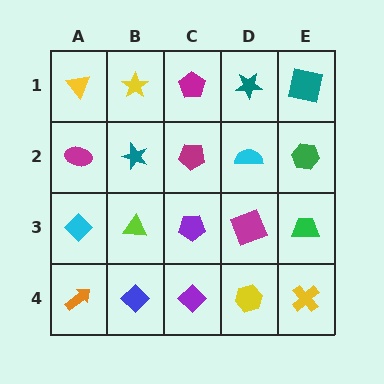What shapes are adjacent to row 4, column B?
A lime triangle (row 3, column B), an orange arrow (row 4, column A), a purple diamond (row 4, column C).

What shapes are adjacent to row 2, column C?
A magenta pentagon (row 1, column C), a purple pentagon (row 3, column C), a teal star (row 2, column B), a cyan semicircle (row 2, column D).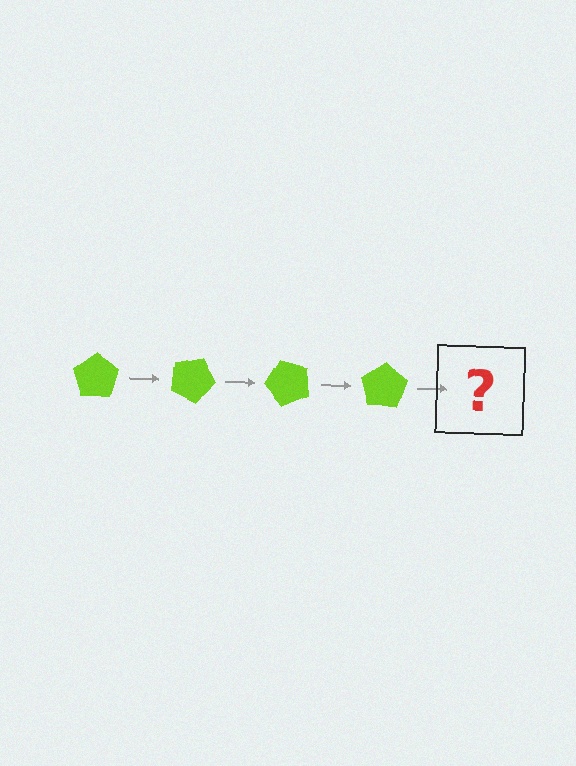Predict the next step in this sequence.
The next step is a lime pentagon rotated 100 degrees.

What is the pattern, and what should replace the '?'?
The pattern is that the pentagon rotates 25 degrees each step. The '?' should be a lime pentagon rotated 100 degrees.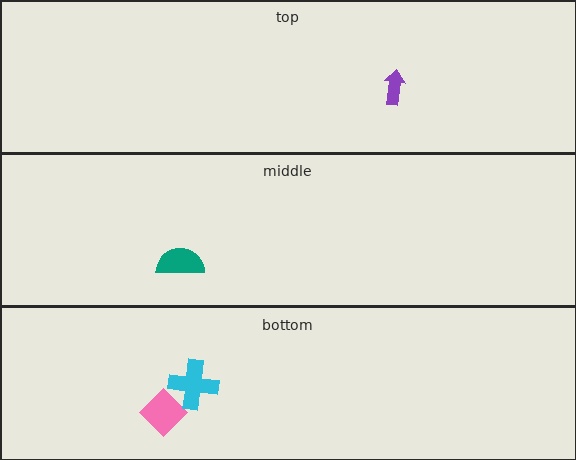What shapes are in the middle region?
The teal semicircle.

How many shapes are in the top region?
1.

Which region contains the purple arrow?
The top region.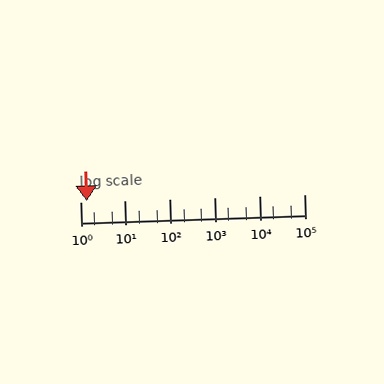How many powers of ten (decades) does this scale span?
The scale spans 5 decades, from 1 to 100000.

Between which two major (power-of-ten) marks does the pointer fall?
The pointer is between 1 and 10.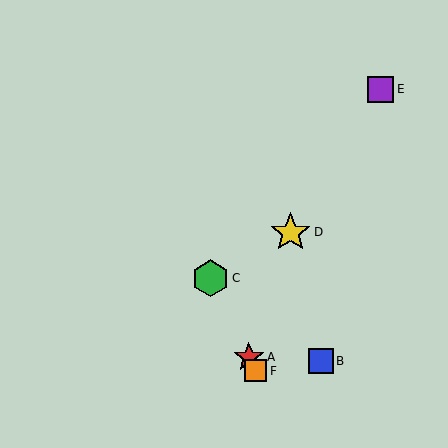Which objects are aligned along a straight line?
Objects A, C, F are aligned along a straight line.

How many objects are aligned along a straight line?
3 objects (A, C, F) are aligned along a straight line.